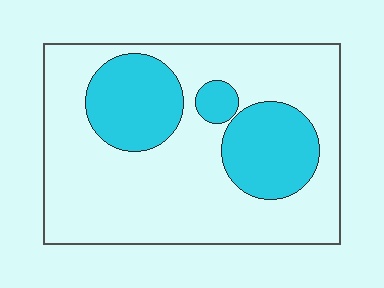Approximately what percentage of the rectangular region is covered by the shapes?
Approximately 30%.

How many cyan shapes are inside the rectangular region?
3.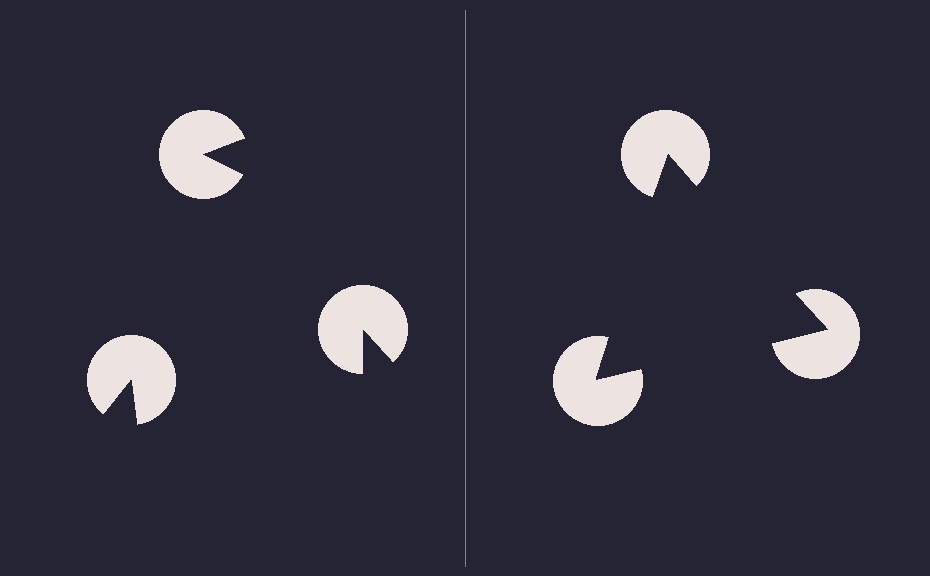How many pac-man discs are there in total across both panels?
6 — 3 on each side.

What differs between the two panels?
The pac-man discs are positioned identically on both sides; only the wedge orientations differ. On the right they align to a triangle; on the left they are misaligned.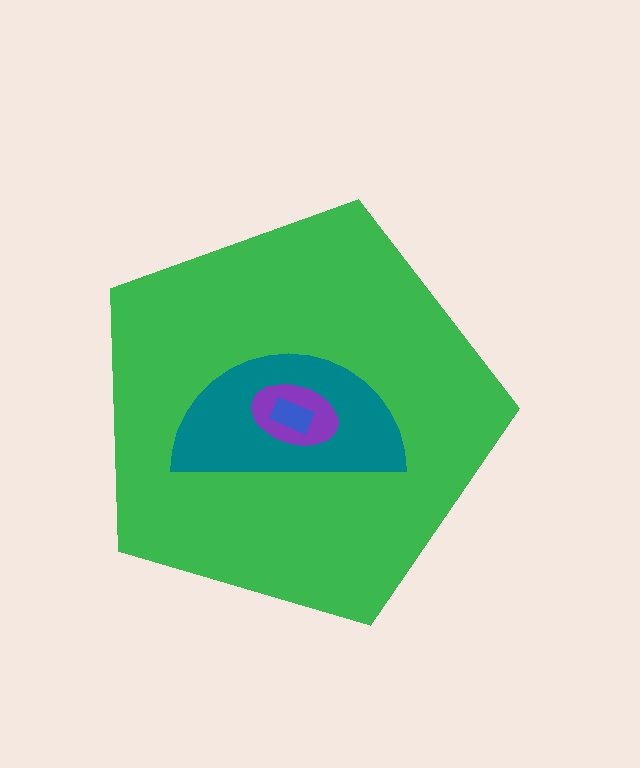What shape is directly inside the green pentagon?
The teal semicircle.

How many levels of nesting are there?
4.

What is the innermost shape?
The blue rectangle.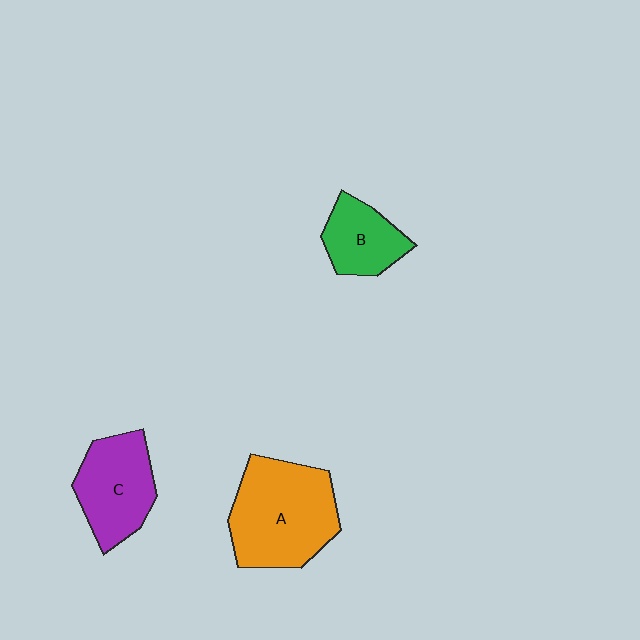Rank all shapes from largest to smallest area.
From largest to smallest: A (orange), C (purple), B (green).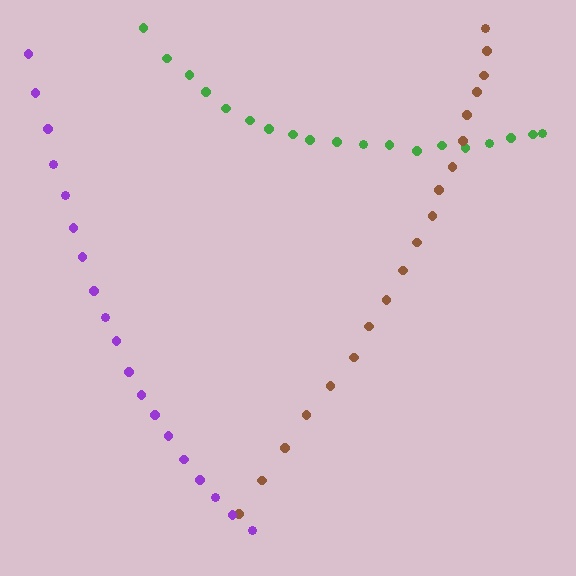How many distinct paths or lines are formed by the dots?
There are 3 distinct paths.